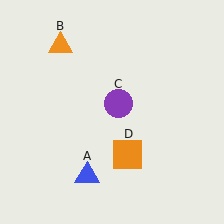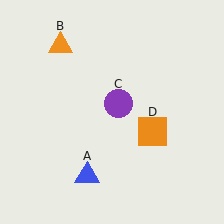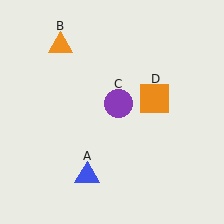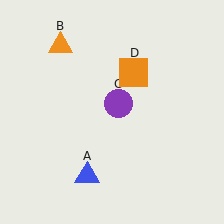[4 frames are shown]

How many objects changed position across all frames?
1 object changed position: orange square (object D).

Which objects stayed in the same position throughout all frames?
Blue triangle (object A) and orange triangle (object B) and purple circle (object C) remained stationary.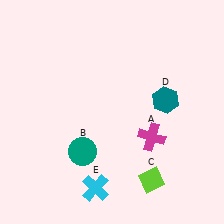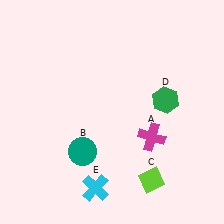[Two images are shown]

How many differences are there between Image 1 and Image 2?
There is 1 difference between the two images.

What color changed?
The hexagon (D) changed from teal in Image 1 to green in Image 2.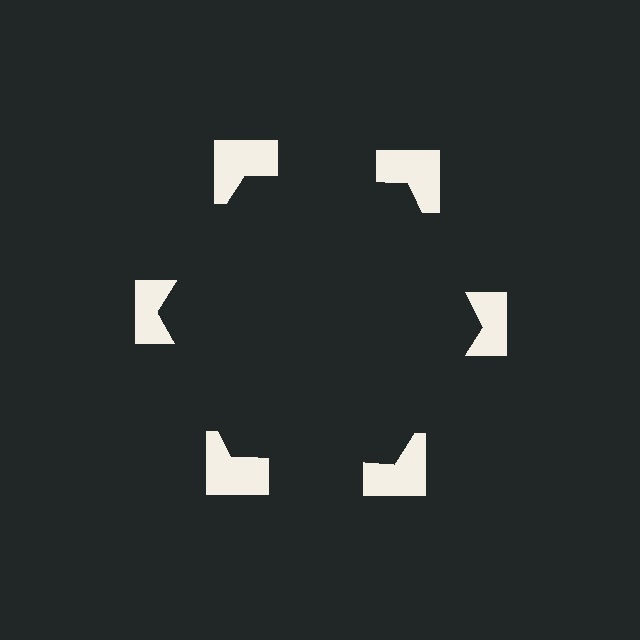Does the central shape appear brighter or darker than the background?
It typically appears slightly darker than the background, even though no actual brightness change is drawn.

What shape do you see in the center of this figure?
An illusory hexagon — its edges are inferred from the aligned wedge cuts in the notched squares, not physically drawn.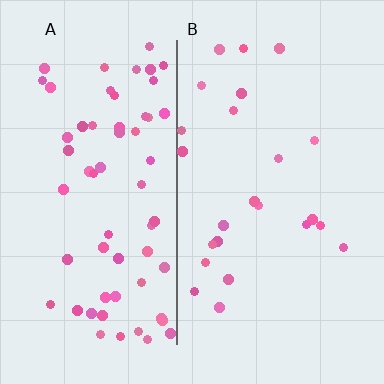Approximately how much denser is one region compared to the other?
Approximately 2.6× — region A over region B.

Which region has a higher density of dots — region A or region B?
A (the left).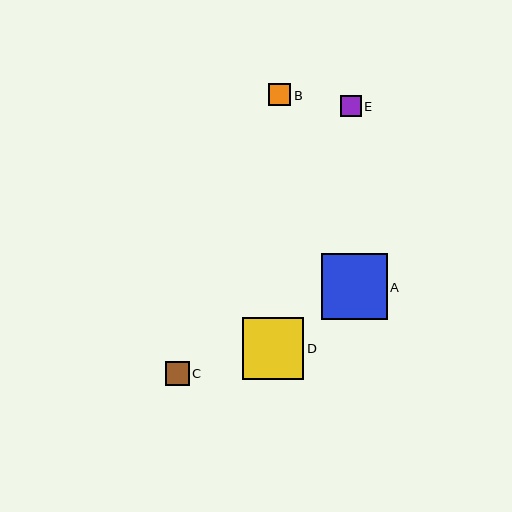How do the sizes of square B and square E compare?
Square B and square E are approximately the same size.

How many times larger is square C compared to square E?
Square C is approximately 1.1 times the size of square E.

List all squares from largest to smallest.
From largest to smallest: A, D, C, B, E.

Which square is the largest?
Square A is the largest with a size of approximately 66 pixels.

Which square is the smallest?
Square E is the smallest with a size of approximately 21 pixels.